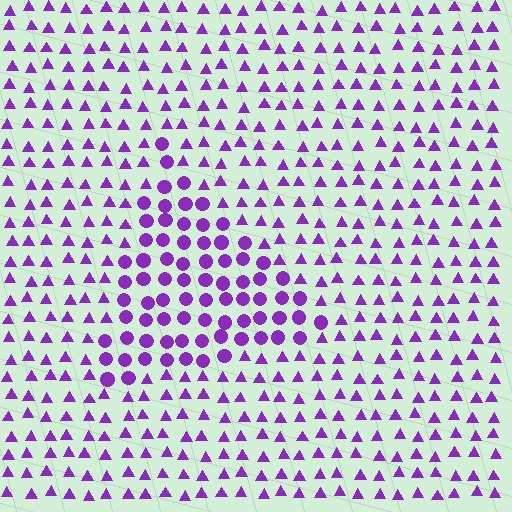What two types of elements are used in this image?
The image uses circles inside the triangle region and triangles outside it.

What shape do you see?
I see a triangle.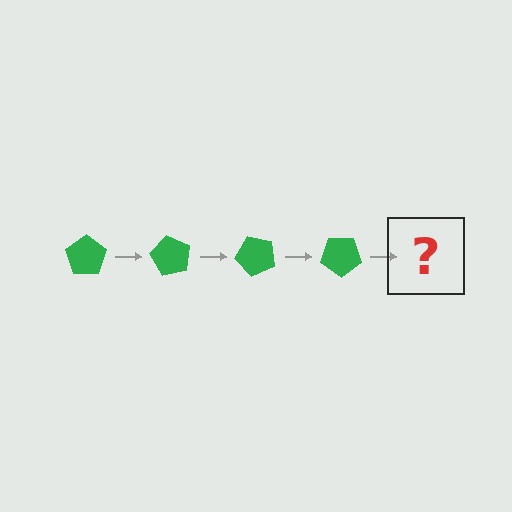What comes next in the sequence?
The next element should be a green pentagon rotated 240 degrees.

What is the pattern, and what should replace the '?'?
The pattern is that the pentagon rotates 60 degrees each step. The '?' should be a green pentagon rotated 240 degrees.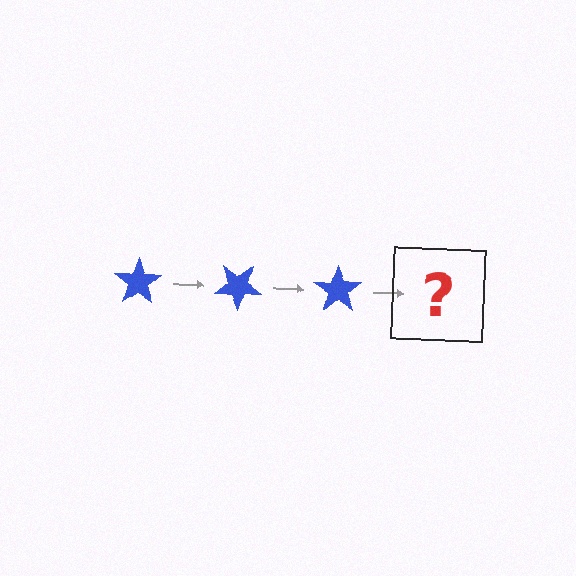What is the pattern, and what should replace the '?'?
The pattern is that the star rotates 35 degrees each step. The '?' should be a blue star rotated 105 degrees.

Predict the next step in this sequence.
The next step is a blue star rotated 105 degrees.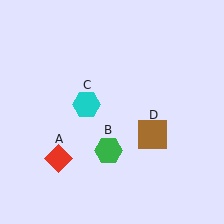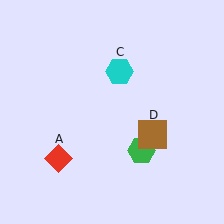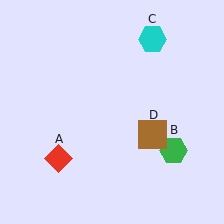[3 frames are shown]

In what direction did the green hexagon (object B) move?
The green hexagon (object B) moved right.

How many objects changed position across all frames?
2 objects changed position: green hexagon (object B), cyan hexagon (object C).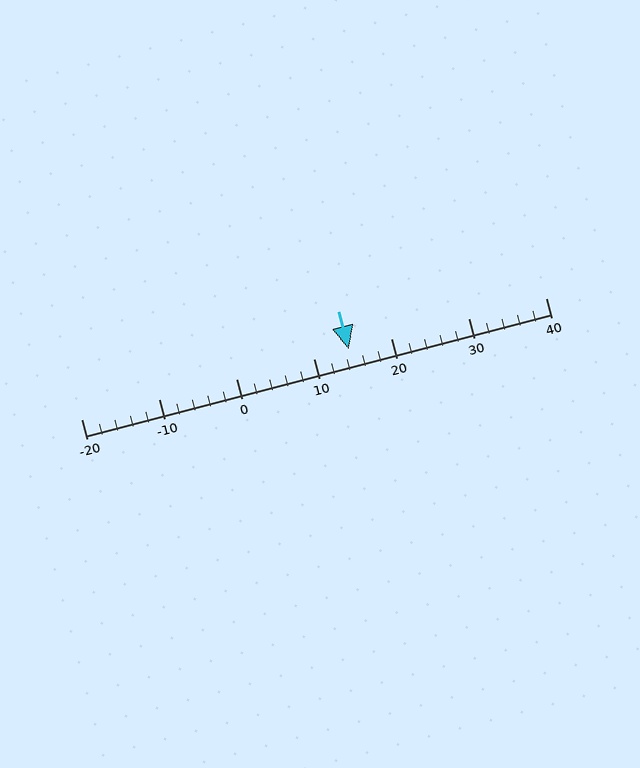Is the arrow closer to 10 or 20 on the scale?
The arrow is closer to 10.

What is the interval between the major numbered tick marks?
The major tick marks are spaced 10 units apart.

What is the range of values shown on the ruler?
The ruler shows values from -20 to 40.